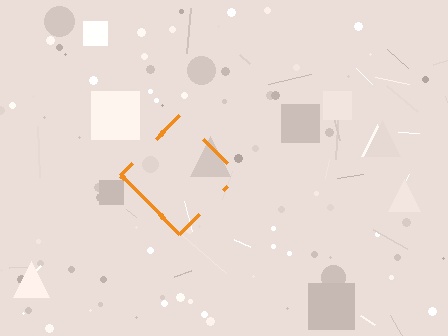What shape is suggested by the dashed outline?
The dashed outline suggests a diamond.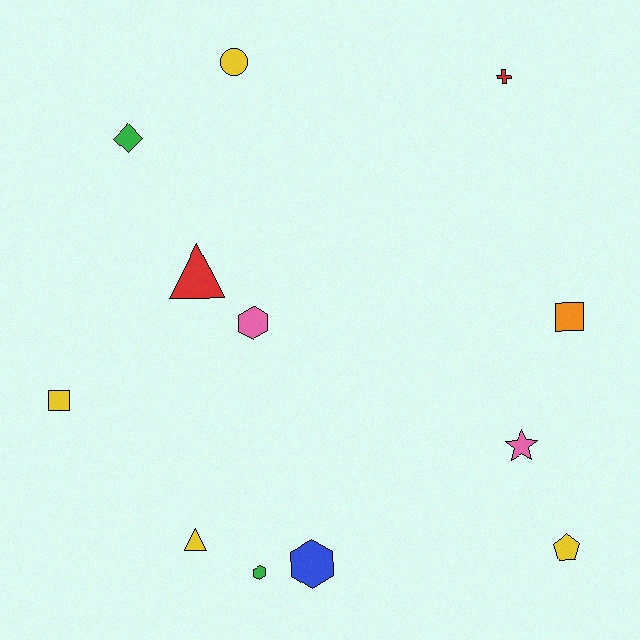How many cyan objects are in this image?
There are no cyan objects.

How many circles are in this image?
There is 1 circle.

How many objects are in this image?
There are 12 objects.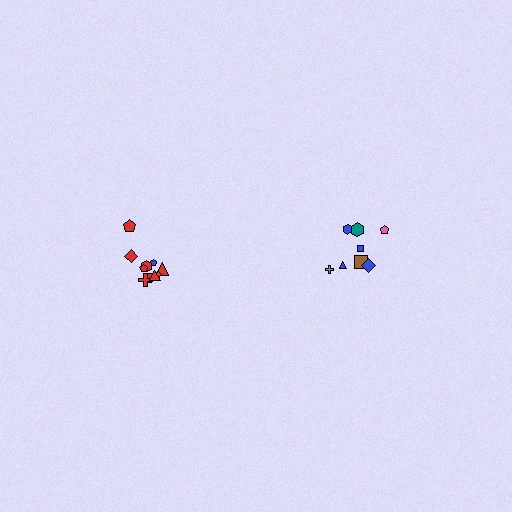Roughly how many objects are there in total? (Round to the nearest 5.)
Roughly 20 objects in total.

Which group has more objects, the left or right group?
The left group.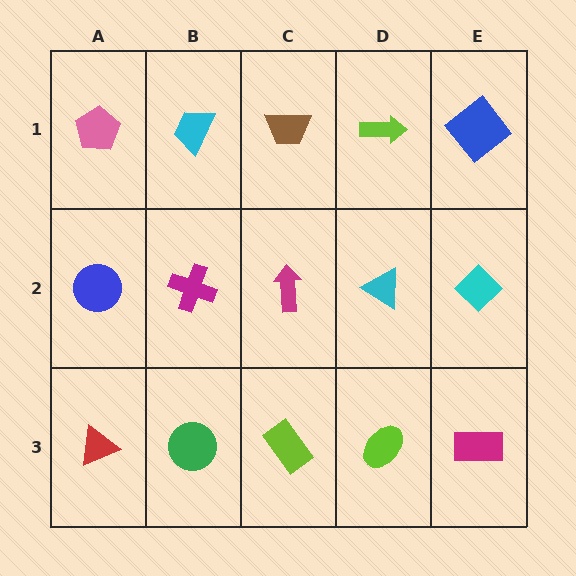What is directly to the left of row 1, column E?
A lime arrow.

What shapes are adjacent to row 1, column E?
A cyan diamond (row 2, column E), a lime arrow (row 1, column D).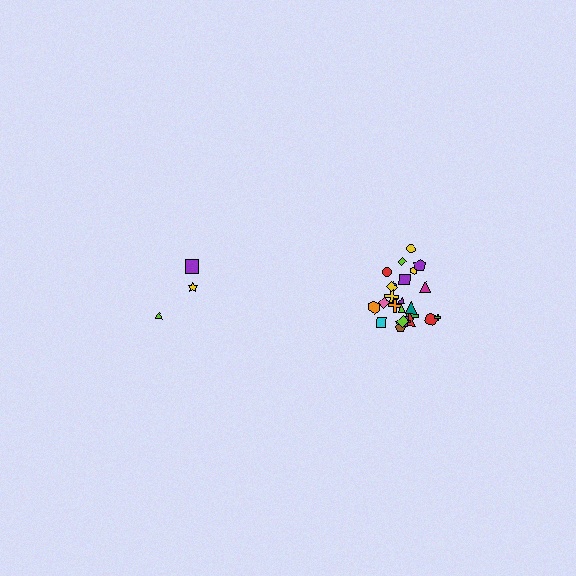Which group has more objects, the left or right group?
The right group.